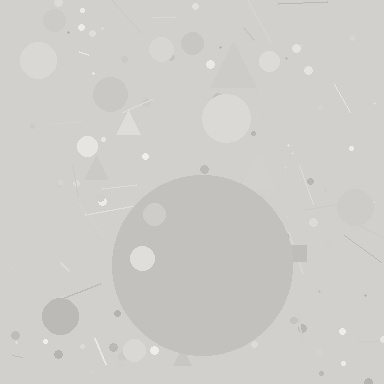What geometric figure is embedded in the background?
A circle is embedded in the background.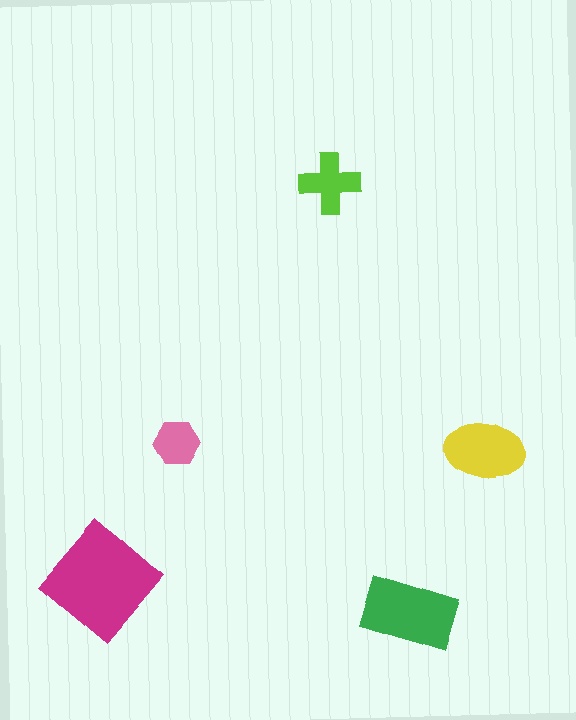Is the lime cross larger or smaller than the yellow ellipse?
Smaller.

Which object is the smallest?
The pink hexagon.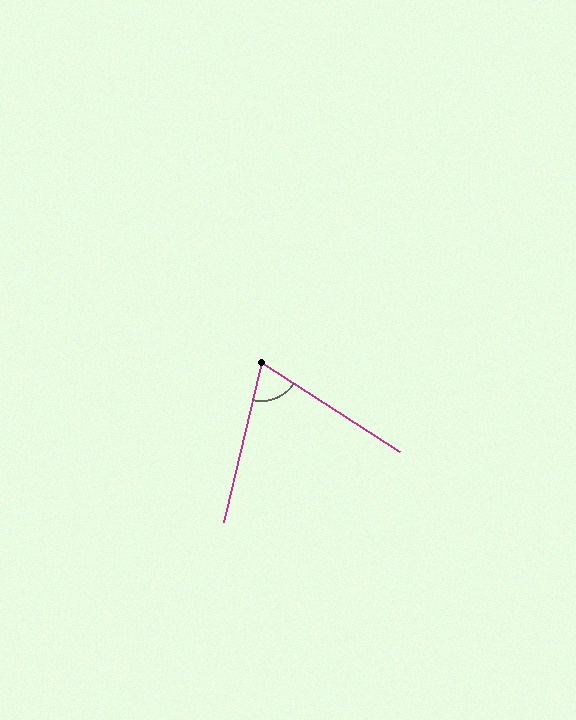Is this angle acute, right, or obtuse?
It is acute.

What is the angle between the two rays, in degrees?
Approximately 71 degrees.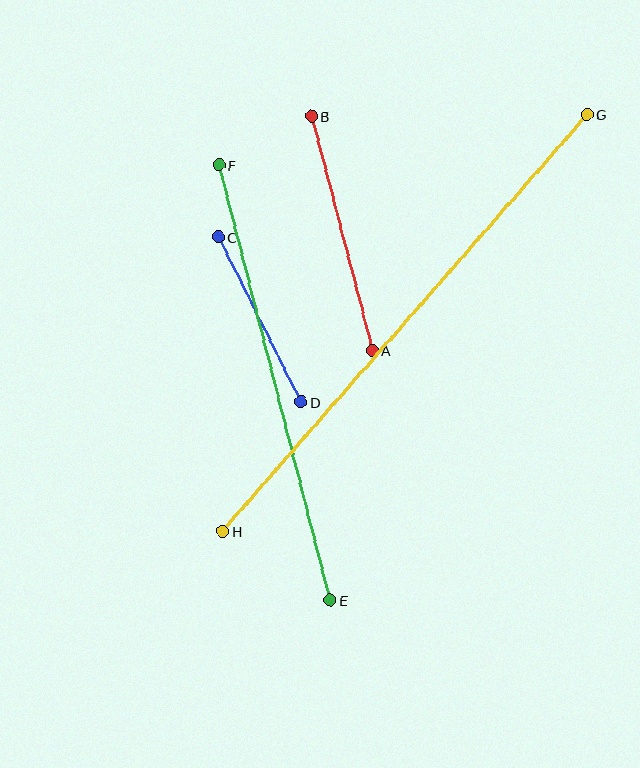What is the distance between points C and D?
The distance is approximately 185 pixels.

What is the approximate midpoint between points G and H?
The midpoint is at approximately (405, 323) pixels.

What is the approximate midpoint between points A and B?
The midpoint is at approximately (342, 233) pixels.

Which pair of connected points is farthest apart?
Points G and H are farthest apart.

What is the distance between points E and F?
The distance is approximately 449 pixels.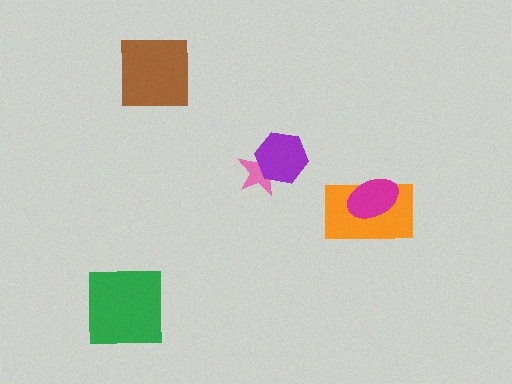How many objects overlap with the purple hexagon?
1 object overlaps with the purple hexagon.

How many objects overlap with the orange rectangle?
1 object overlaps with the orange rectangle.